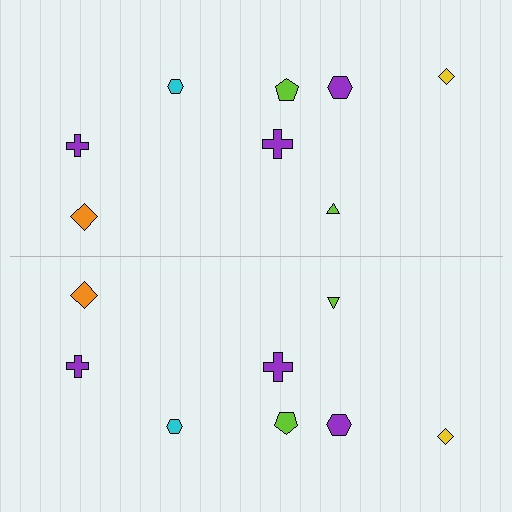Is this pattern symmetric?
Yes, this pattern has bilateral (reflection) symmetry.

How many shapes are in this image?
There are 16 shapes in this image.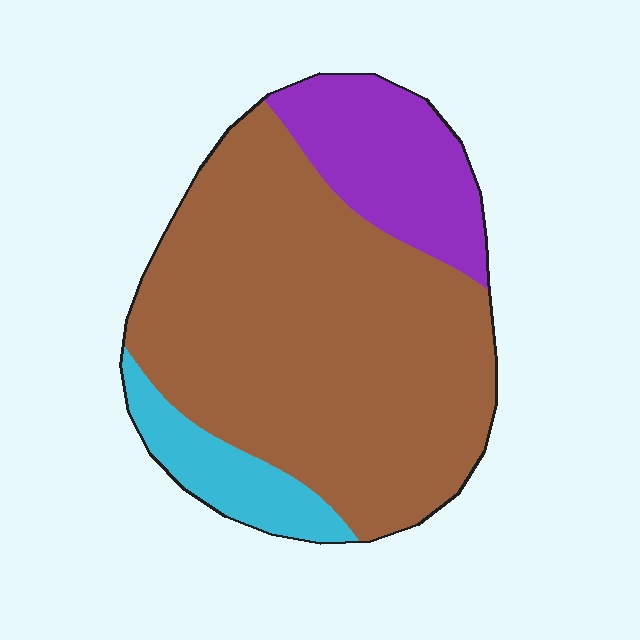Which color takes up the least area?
Cyan, at roughly 10%.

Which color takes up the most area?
Brown, at roughly 70%.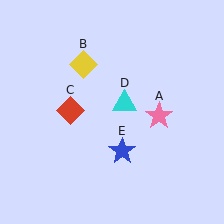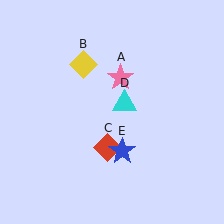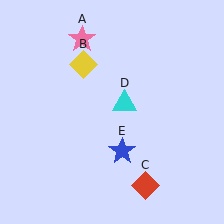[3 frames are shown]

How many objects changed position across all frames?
2 objects changed position: pink star (object A), red diamond (object C).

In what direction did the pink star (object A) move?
The pink star (object A) moved up and to the left.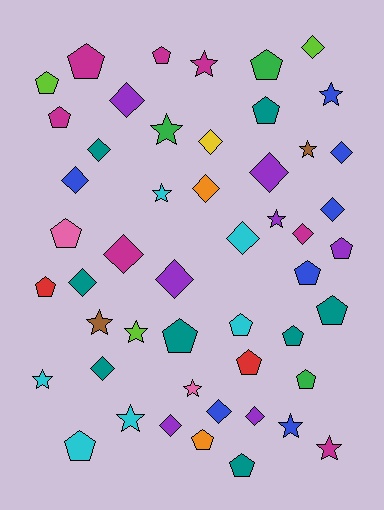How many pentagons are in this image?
There are 19 pentagons.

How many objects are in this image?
There are 50 objects.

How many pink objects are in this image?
There are 2 pink objects.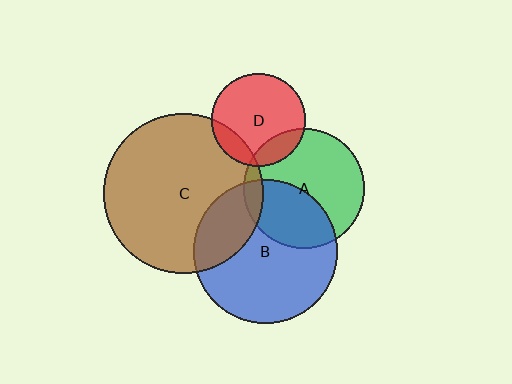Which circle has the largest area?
Circle C (brown).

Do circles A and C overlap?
Yes.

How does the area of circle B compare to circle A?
Approximately 1.4 times.